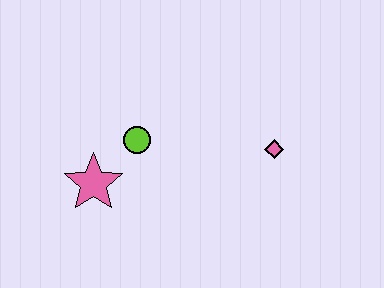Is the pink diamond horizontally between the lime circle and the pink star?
No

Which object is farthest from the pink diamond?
The pink star is farthest from the pink diamond.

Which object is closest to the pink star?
The lime circle is closest to the pink star.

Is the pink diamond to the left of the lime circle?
No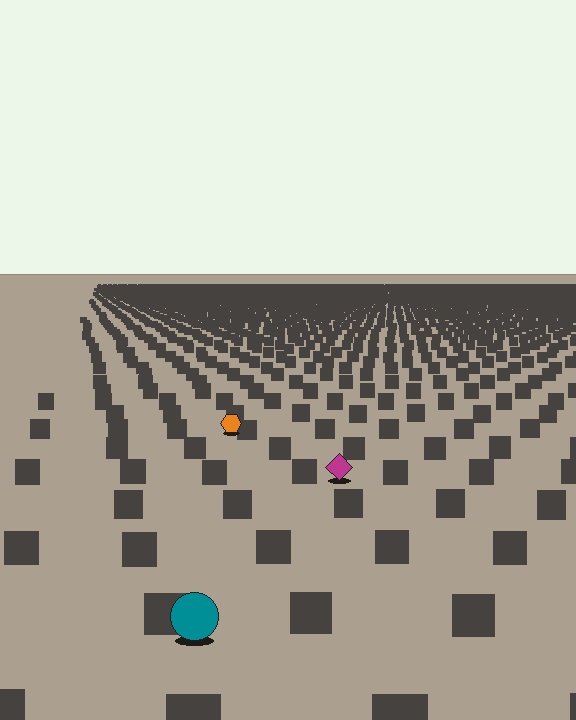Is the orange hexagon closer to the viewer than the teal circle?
No. The teal circle is closer — you can tell from the texture gradient: the ground texture is coarser near it.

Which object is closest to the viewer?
The teal circle is closest. The texture marks near it are larger and more spread out.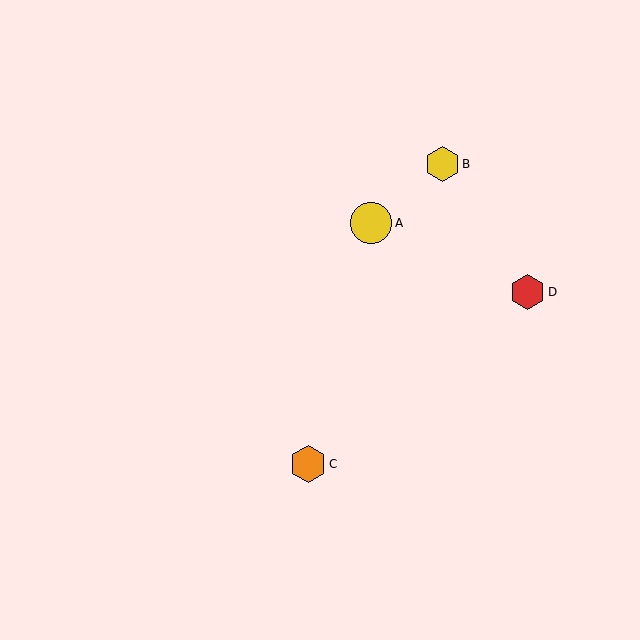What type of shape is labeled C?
Shape C is an orange hexagon.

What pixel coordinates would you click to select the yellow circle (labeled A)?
Click at (371, 223) to select the yellow circle A.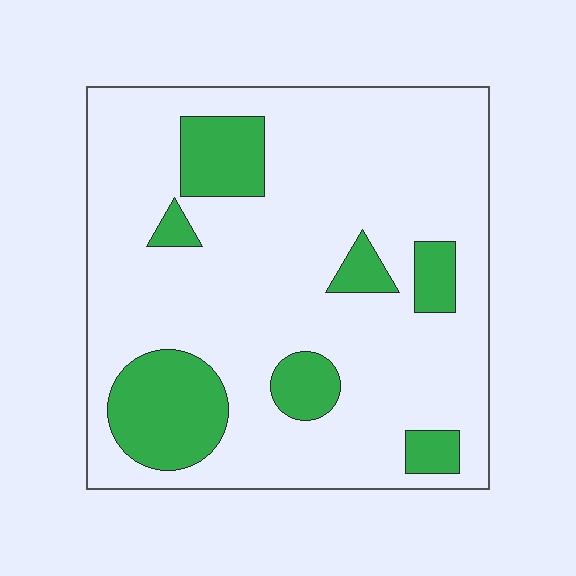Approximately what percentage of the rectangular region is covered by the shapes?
Approximately 20%.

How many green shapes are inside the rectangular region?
7.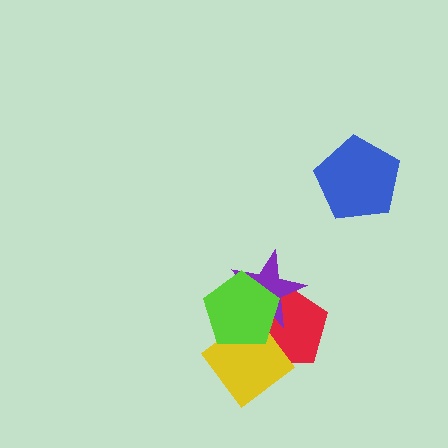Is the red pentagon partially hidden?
Yes, it is partially covered by another shape.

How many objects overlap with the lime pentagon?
3 objects overlap with the lime pentagon.